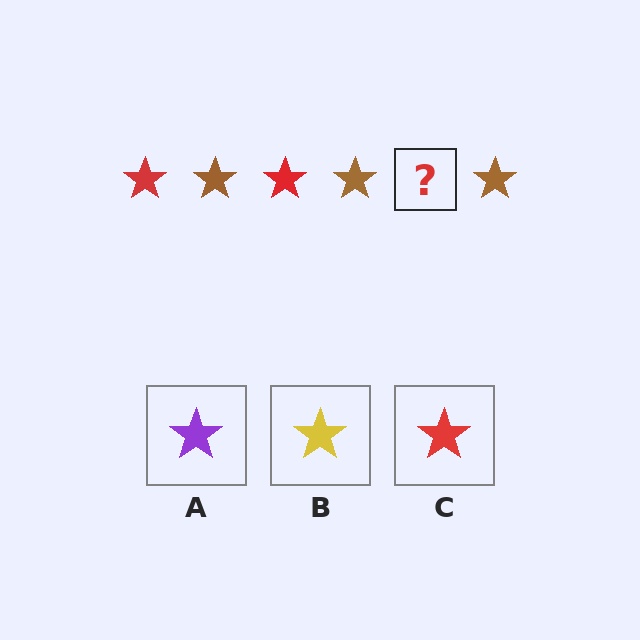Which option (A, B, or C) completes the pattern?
C.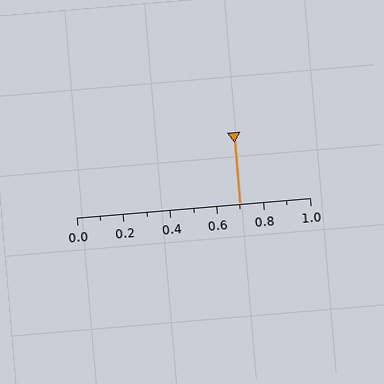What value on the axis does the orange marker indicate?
The marker indicates approximately 0.7.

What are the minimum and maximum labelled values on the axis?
The axis runs from 0.0 to 1.0.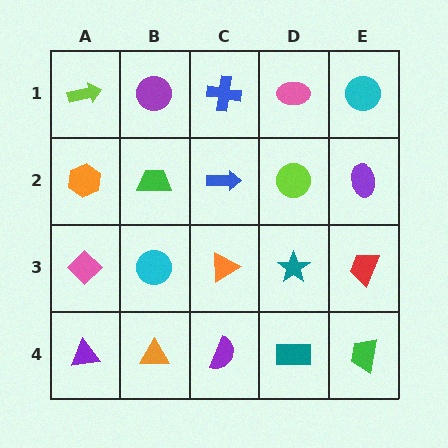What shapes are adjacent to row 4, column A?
A pink diamond (row 3, column A), an orange triangle (row 4, column B).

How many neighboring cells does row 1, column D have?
3.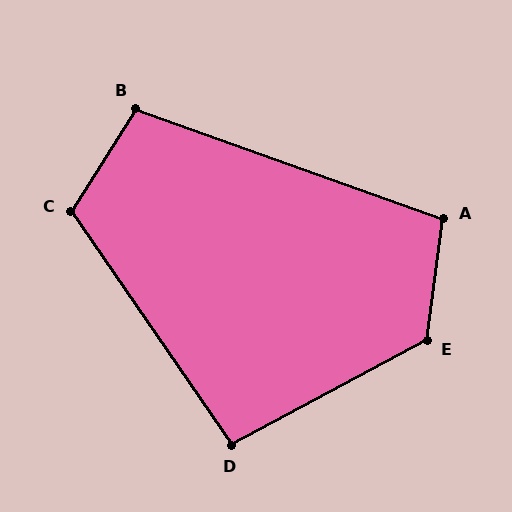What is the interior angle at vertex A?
Approximately 102 degrees (obtuse).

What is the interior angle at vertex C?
Approximately 113 degrees (obtuse).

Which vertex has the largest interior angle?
E, at approximately 126 degrees.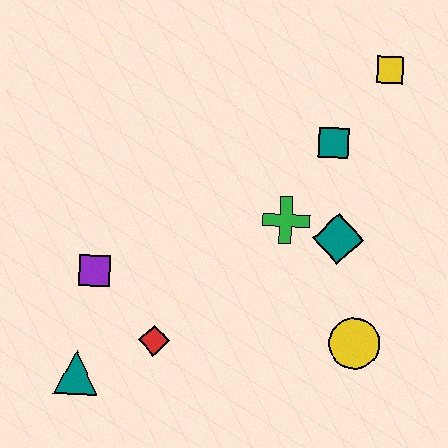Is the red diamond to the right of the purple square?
Yes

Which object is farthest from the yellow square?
The teal triangle is farthest from the yellow square.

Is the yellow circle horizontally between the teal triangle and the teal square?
No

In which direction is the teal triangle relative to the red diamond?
The teal triangle is to the left of the red diamond.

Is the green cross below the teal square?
Yes